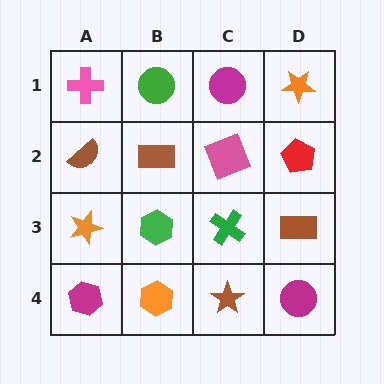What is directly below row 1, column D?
A red pentagon.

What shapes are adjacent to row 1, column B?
A brown rectangle (row 2, column B), a pink cross (row 1, column A), a magenta circle (row 1, column C).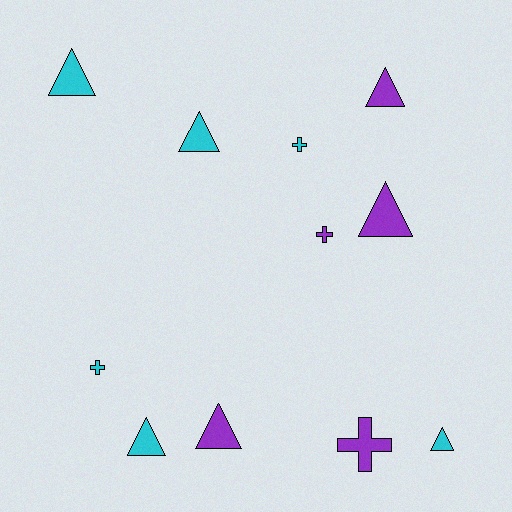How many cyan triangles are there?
There are 4 cyan triangles.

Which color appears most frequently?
Cyan, with 6 objects.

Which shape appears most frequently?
Triangle, with 7 objects.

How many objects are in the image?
There are 11 objects.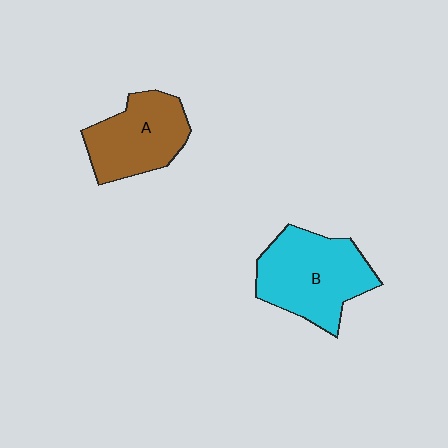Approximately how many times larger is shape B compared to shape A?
Approximately 1.3 times.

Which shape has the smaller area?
Shape A (brown).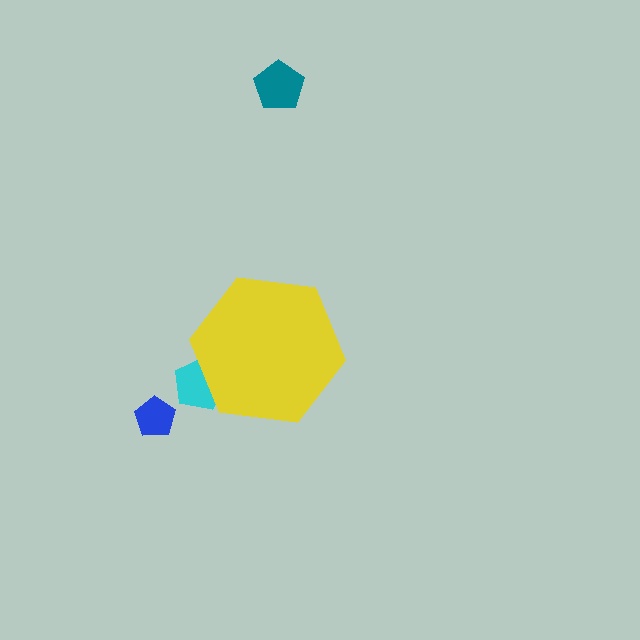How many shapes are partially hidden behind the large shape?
1 shape is partially hidden.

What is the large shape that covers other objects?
A yellow hexagon.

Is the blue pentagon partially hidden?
No, the blue pentagon is fully visible.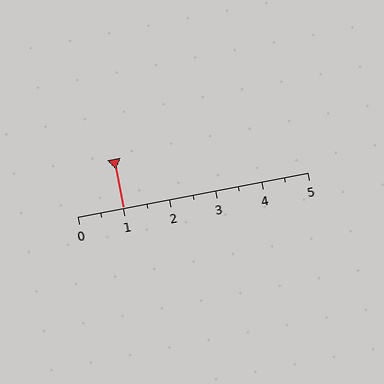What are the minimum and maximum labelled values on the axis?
The axis runs from 0 to 5.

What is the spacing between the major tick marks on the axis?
The major ticks are spaced 1 apart.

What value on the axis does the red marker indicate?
The marker indicates approximately 1.